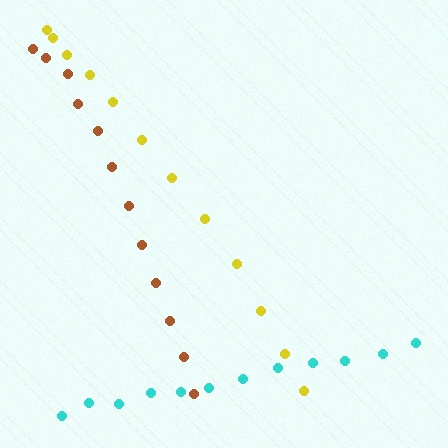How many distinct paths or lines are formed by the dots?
There are 3 distinct paths.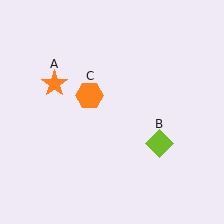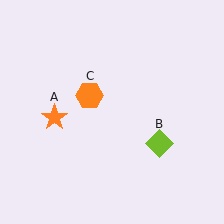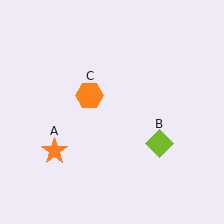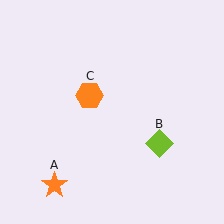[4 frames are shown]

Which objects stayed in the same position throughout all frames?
Lime diamond (object B) and orange hexagon (object C) remained stationary.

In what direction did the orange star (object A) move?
The orange star (object A) moved down.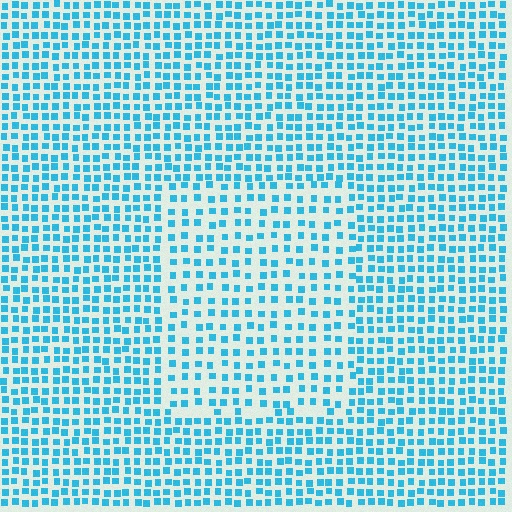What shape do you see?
I see a rectangle.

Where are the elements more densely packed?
The elements are more densely packed outside the rectangle boundary.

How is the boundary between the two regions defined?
The boundary is defined by a change in element density (approximately 1.6x ratio). All elements are the same color, size, and shape.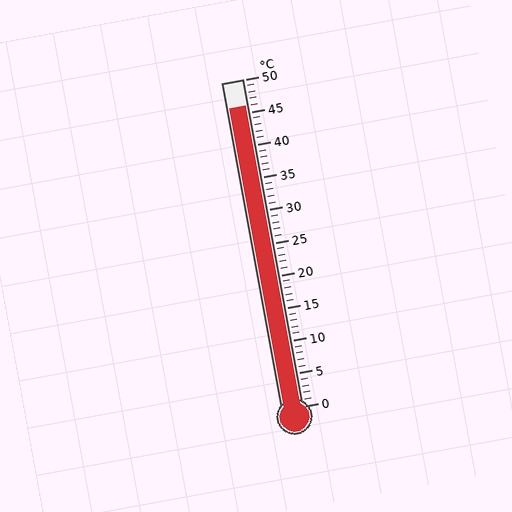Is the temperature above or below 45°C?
The temperature is above 45°C.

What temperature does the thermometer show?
The thermometer shows approximately 46°C.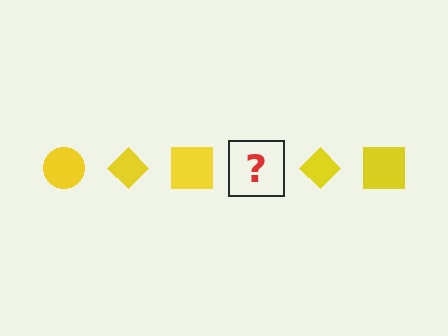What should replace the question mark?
The question mark should be replaced with a yellow circle.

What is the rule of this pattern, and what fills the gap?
The rule is that the pattern cycles through circle, diamond, square shapes in yellow. The gap should be filled with a yellow circle.